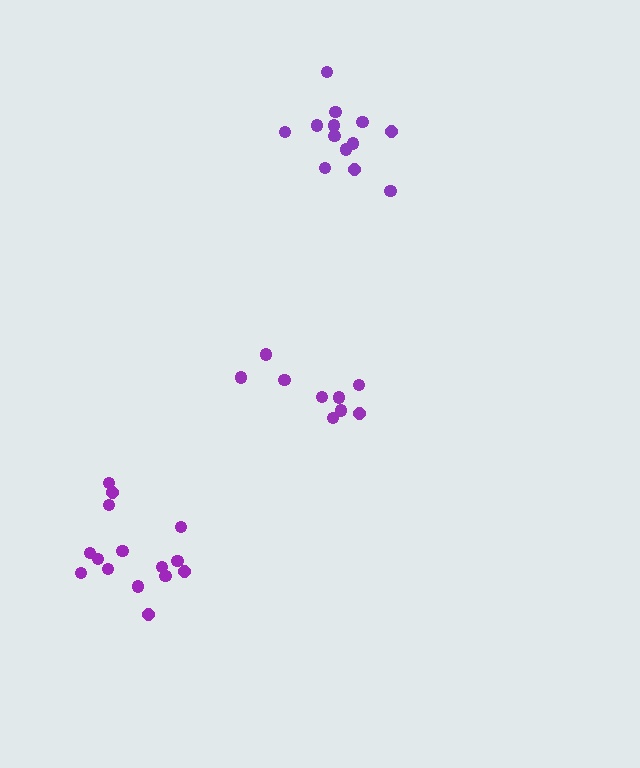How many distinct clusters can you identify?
There are 3 distinct clusters.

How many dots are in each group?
Group 1: 13 dots, Group 2: 15 dots, Group 3: 9 dots (37 total).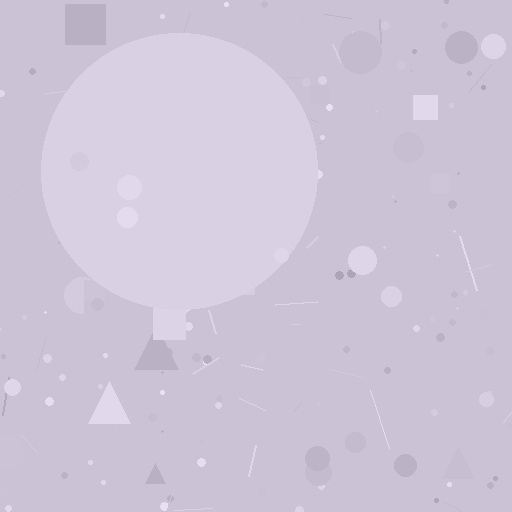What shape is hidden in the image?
A circle is hidden in the image.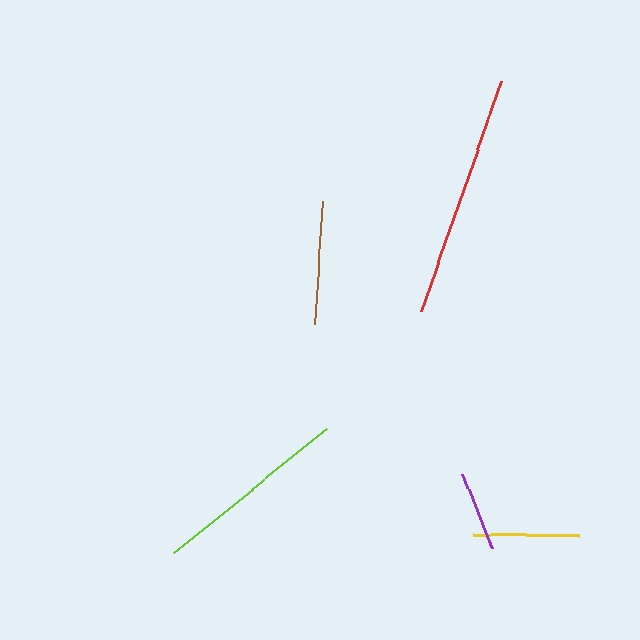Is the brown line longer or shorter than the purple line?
The brown line is longer than the purple line.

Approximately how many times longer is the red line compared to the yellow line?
The red line is approximately 2.3 times the length of the yellow line.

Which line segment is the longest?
The red line is the longest at approximately 243 pixels.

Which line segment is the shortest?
The purple line is the shortest at approximately 81 pixels.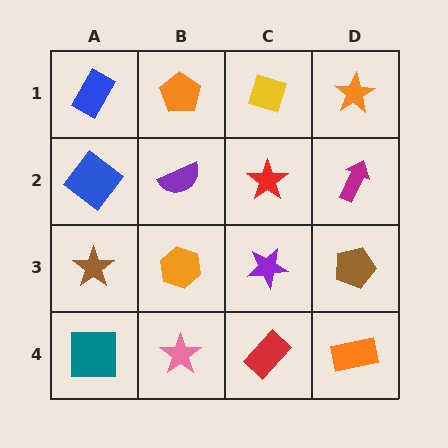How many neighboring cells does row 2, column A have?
3.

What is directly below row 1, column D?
A magenta arrow.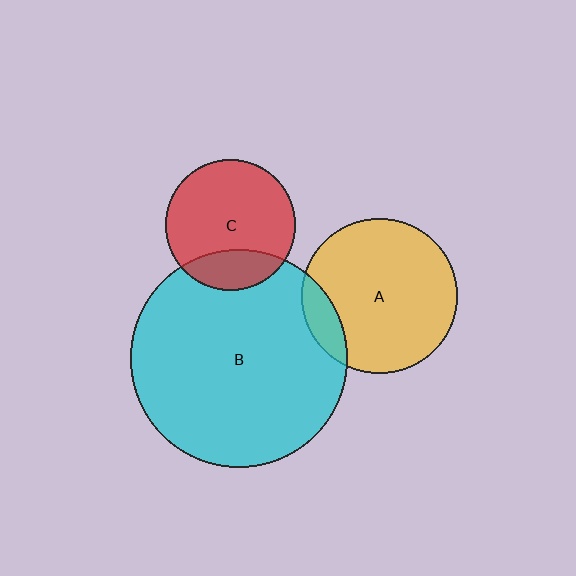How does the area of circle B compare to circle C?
Approximately 2.8 times.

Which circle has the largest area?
Circle B (cyan).